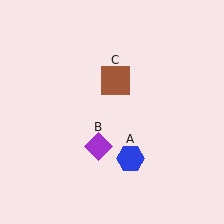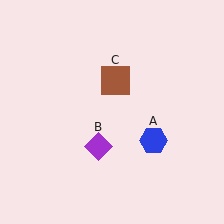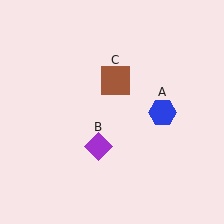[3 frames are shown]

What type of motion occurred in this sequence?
The blue hexagon (object A) rotated counterclockwise around the center of the scene.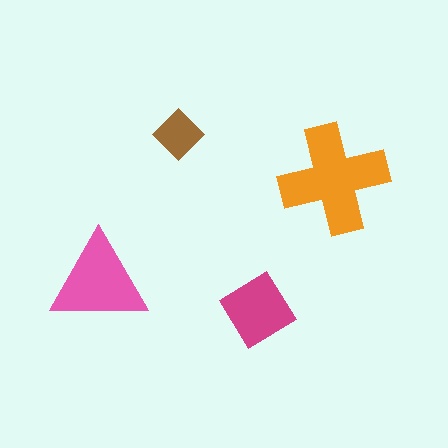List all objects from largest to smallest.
The orange cross, the pink triangle, the magenta diamond, the brown diamond.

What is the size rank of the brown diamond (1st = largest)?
4th.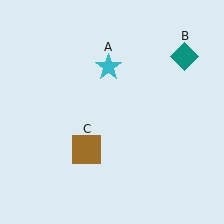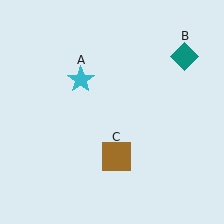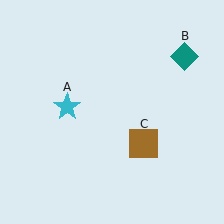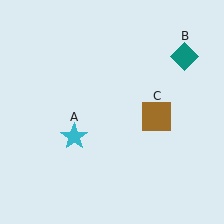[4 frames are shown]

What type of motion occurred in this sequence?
The cyan star (object A), brown square (object C) rotated counterclockwise around the center of the scene.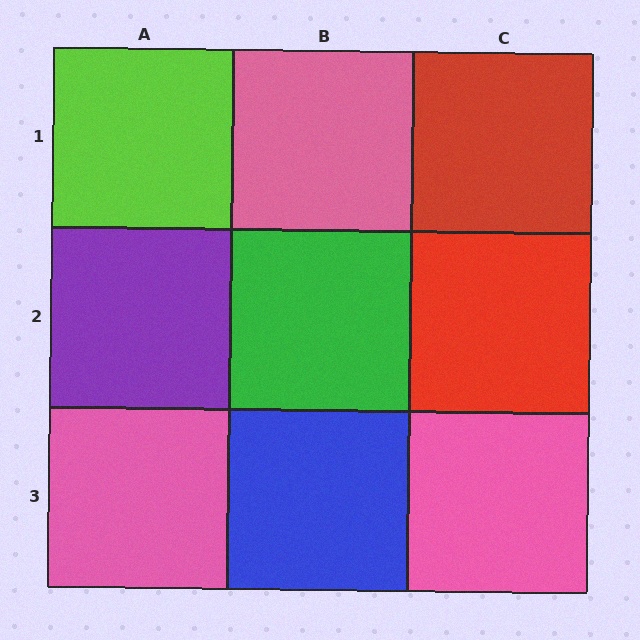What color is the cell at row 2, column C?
Red.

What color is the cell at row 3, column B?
Blue.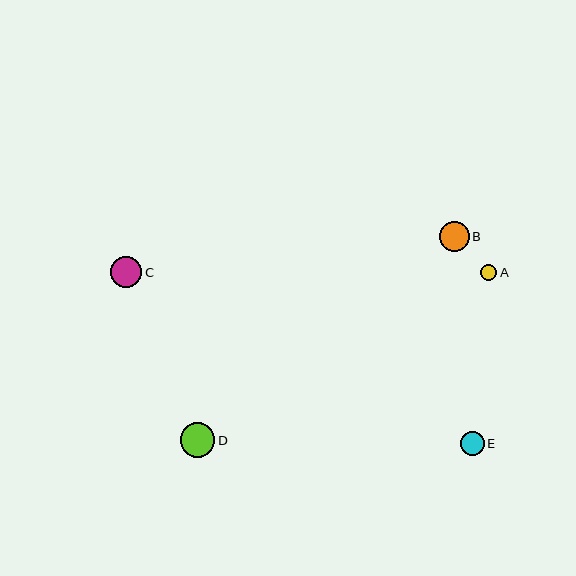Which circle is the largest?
Circle D is the largest with a size of approximately 34 pixels.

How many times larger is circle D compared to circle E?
Circle D is approximately 1.4 times the size of circle E.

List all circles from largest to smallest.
From largest to smallest: D, C, B, E, A.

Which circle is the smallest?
Circle A is the smallest with a size of approximately 16 pixels.